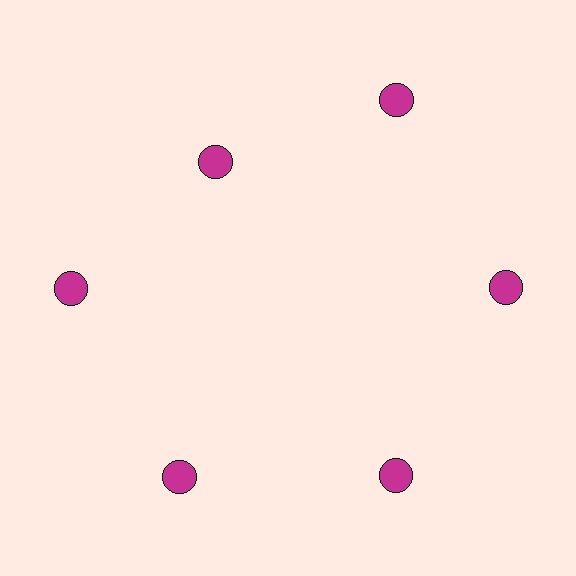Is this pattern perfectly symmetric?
No. The 6 magenta circles are arranged in a ring, but one element near the 11 o'clock position is pulled inward toward the center, breaking the 6-fold rotational symmetry.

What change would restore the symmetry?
The symmetry would be restored by moving it outward, back onto the ring so that all 6 circles sit at equal angles and equal distance from the center.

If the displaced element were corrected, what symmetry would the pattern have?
It would have 6-fold rotational symmetry — the pattern would map onto itself every 60 degrees.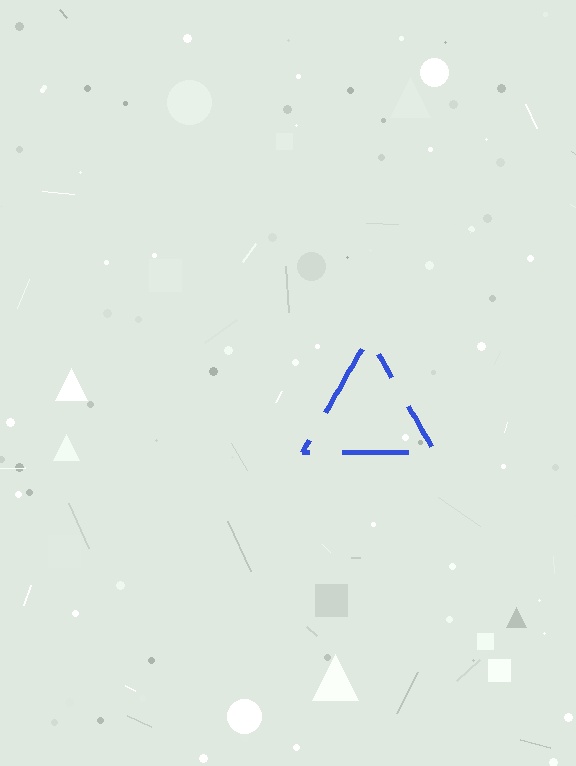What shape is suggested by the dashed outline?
The dashed outline suggests a triangle.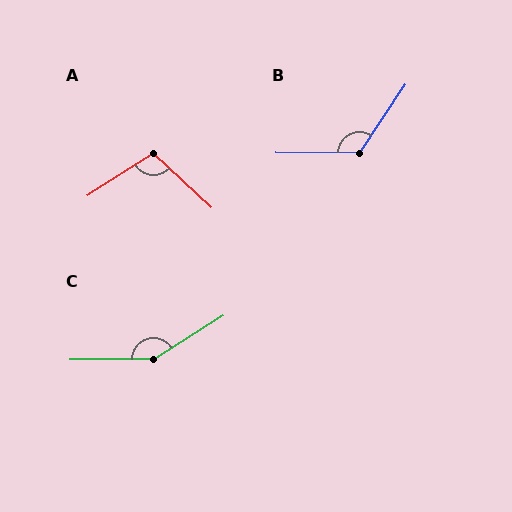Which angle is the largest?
C, at approximately 148 degrees.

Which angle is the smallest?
A, at approximately 104 degrees.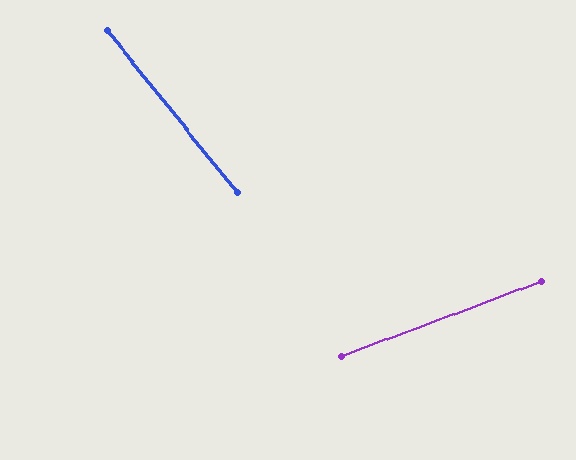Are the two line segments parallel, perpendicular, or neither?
Neither parallel nor perpendicular — they differ by about 72°.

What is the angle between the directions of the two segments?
Approximately 72 degrees.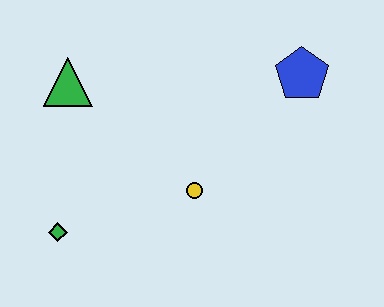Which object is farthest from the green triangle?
The blue pentagon is farthest from the green triangle.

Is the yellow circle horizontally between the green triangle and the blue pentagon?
Yes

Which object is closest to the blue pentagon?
The yellow circle is closest to the blue pentagon.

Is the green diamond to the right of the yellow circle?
No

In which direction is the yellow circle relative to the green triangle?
The yellow circle is to the right of the green triangle.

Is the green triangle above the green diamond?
Yes